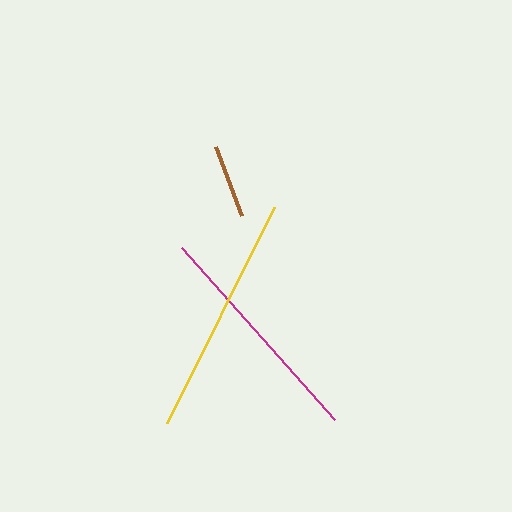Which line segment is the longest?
The yellow line is the longest at approximately 241 pixels.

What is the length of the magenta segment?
The magenta segment is approximately 230 pixels long.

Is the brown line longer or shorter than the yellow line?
The yellow line is longer than the brown line.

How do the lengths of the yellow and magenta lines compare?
The yellow and magenta lines are approximately the same length.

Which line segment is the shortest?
The brown line is the shortest at approximately 74 pixels.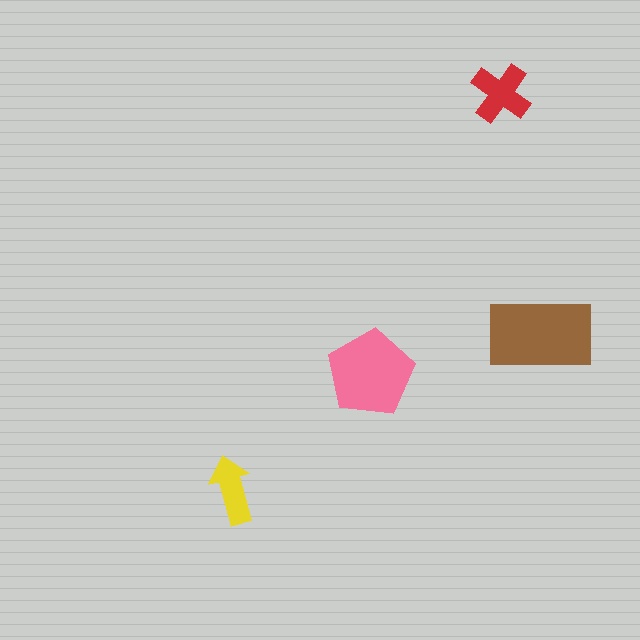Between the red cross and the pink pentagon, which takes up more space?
The pink pentagon.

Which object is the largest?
The brown rectangle.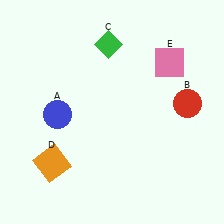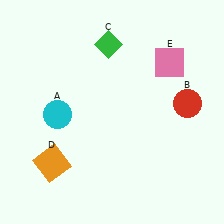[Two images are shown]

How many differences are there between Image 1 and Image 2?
There is 1 difference between the two images.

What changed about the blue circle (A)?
In Image 1, A is blue. In Image 2, it changed to cyan.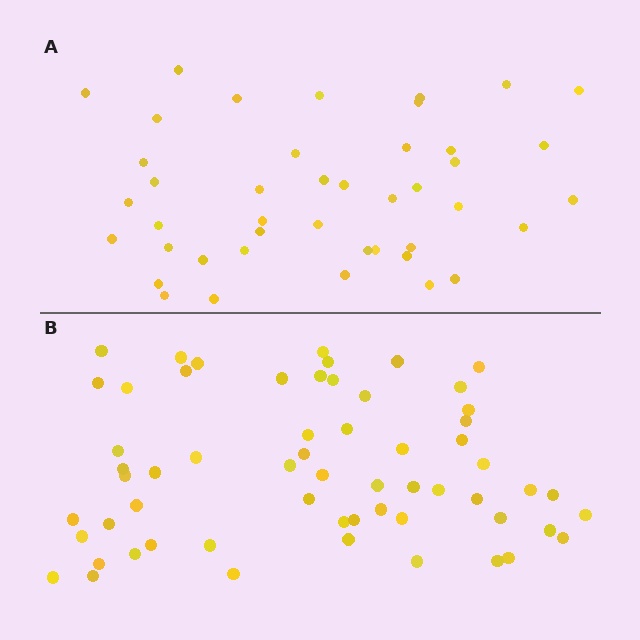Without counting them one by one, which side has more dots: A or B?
Region B (the bottom region) has more dots.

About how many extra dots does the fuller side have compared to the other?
Region B has approximately 15 more dots than region A.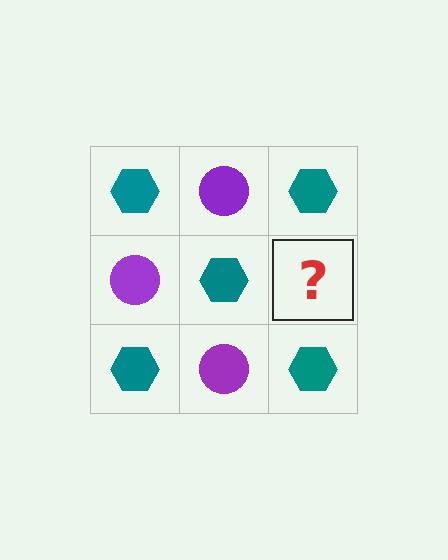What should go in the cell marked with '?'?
The missing cell should contain a purple circle.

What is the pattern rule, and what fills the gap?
The rule is that it alternates teal hexagon and purple circle in a checkerboard pattern. The gap should be filled with a purple circle.